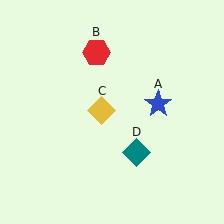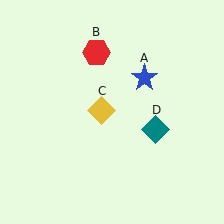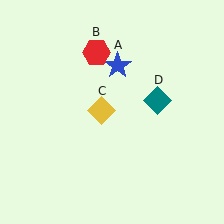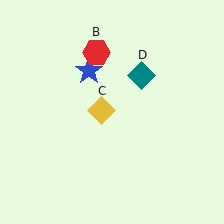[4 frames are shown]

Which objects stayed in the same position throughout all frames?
Red hexagon (object B) and yellow diamond (object C) remained stationary.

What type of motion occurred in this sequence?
The blue star (object A), teal diamond (object D) rotated counterclockwise around the center of the scene.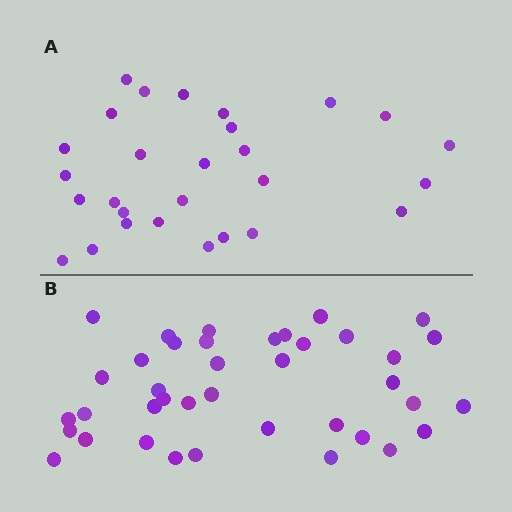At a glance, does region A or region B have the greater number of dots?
Region B (the bottom region) has more dots.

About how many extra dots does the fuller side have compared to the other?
Region B has roughly 12 or so more dots than region A.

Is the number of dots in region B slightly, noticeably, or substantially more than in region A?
Region B has noticeably more, but not dramatically so. The ratio is roughly 1.4 to 1.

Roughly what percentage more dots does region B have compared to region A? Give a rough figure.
About 40% more.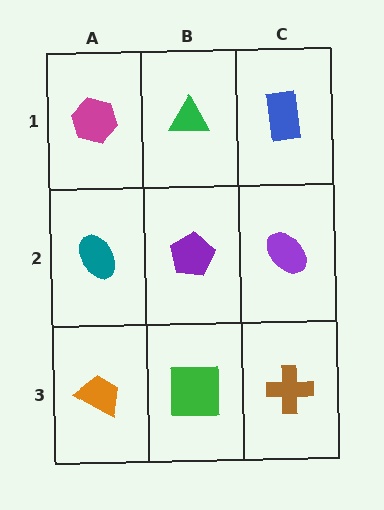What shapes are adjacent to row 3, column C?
A purple ellipse (row 2, column C), a green square (row 3, column B).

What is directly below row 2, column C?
A brown cross.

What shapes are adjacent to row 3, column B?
A purple pentagon (row 2, column B), an orange trapezoid (row 3, column A), a brown cross (row 3, column C).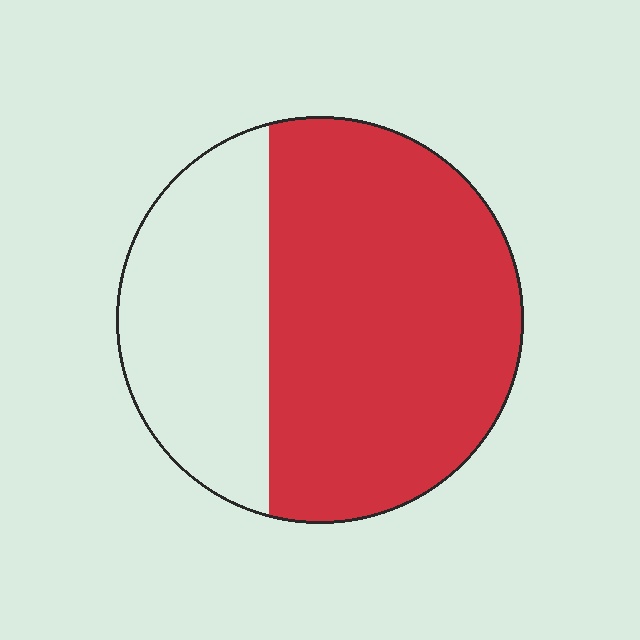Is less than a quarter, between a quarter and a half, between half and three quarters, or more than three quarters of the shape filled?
Between half and three quarters.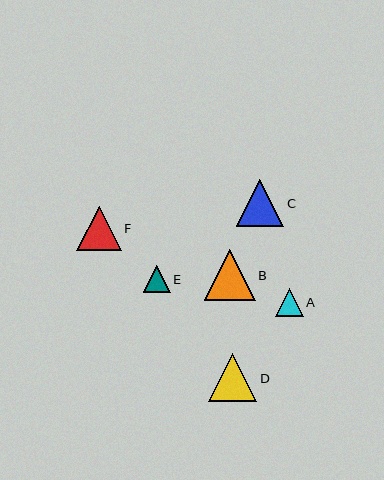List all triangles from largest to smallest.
From largest to smallest: B, D, C, F, A, E.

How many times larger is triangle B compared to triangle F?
Triangle B is approximately 1.2 times the size of triangle F.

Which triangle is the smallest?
Triangle E is the smallest with a size of approximately 27 pixels.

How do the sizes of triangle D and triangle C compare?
Triangle D and triangle C are approximately the same size.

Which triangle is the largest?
Triangle B is the largest with a size of approximately 51 pixels.